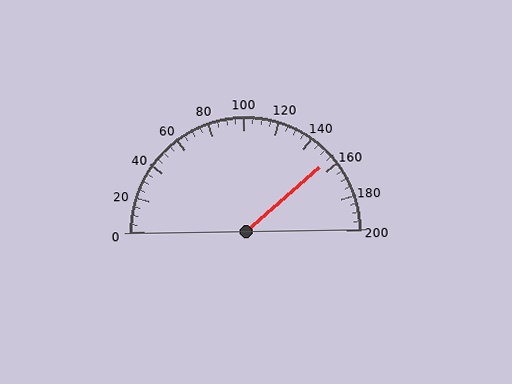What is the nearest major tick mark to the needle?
The nearest major tick mark is 160.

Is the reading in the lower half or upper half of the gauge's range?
The reading is in the upper half of the range (0 to 200).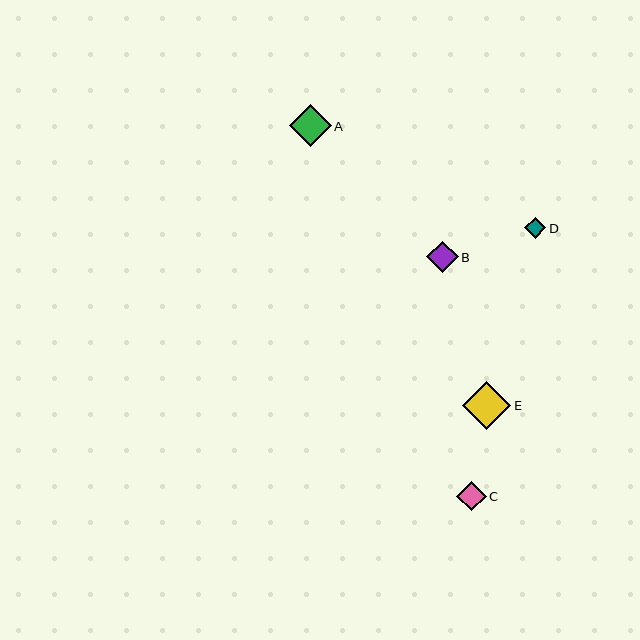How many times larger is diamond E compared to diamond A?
Diamond E is approximately 1.1 times the size of diamond A.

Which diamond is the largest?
Diamond E is the largest with a size of approximately 48 pixels.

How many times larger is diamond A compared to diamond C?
Diamond A is approximately 1.4 times the size of diamond C.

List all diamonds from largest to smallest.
From largest to smallest: E, A, B, C, D.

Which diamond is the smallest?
Diamond D is the smallest with a size of approximately 21 pixels.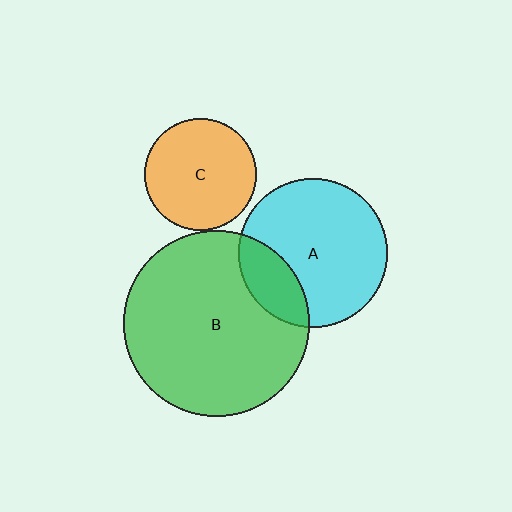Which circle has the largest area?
Circle B (green).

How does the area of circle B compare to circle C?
Approximately 2.7 times.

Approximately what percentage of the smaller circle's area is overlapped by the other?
Approximately 20%.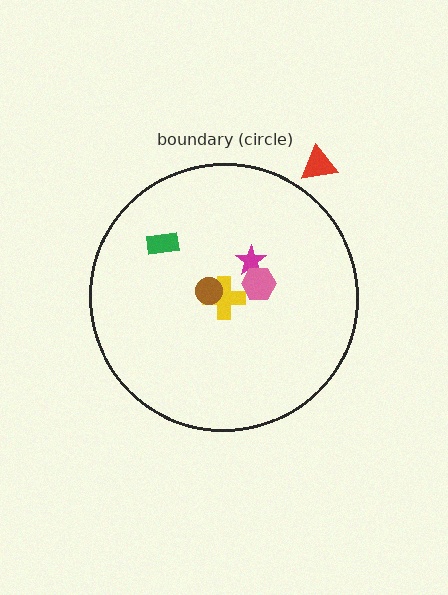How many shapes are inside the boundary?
5 inside, 1 outside.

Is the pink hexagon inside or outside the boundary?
Inside.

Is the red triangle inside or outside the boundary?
Outside.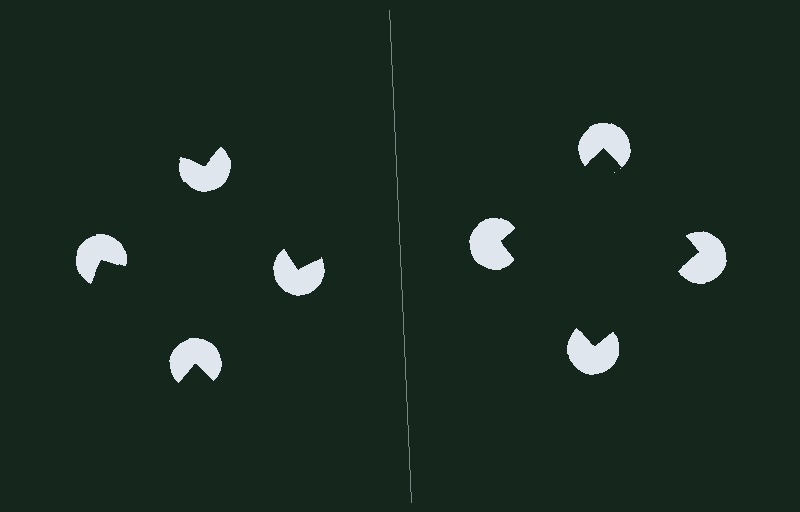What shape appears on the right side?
An illusory square.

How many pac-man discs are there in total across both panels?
8 — 4 on each side.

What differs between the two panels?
The pac-man discs are positioned identically on both sides; only the wedge orientations differ. On the right they align to a square; on the left they are misaligned.